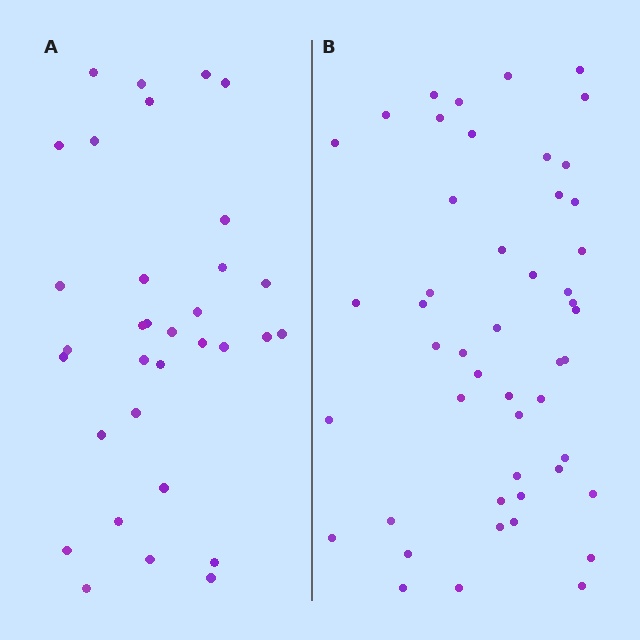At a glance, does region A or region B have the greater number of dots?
Region B (the right region) has more dots.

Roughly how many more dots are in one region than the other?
Region B has approximately 15 more dots than region A.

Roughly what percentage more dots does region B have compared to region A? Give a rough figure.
About 50% more.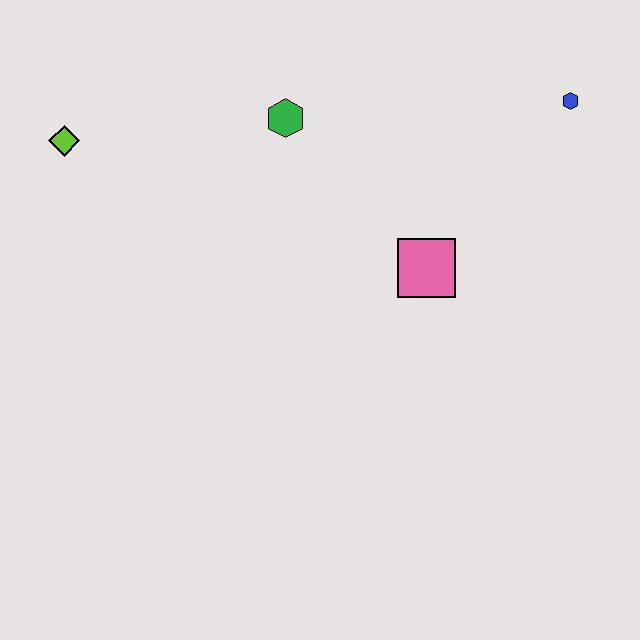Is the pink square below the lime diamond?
Yes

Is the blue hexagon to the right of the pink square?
Yes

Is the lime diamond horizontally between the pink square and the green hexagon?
No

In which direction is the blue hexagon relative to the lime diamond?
The blue hexagon is to the right of the lime diamond.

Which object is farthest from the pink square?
The lime diamond is farthest from the pink square.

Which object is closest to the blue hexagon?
The pink square is closest to the blue hexagon.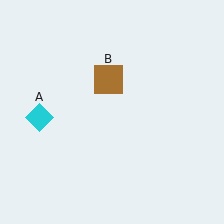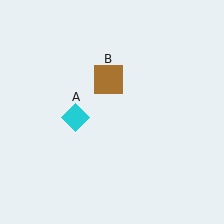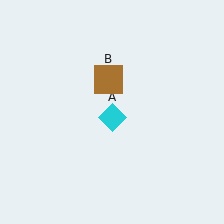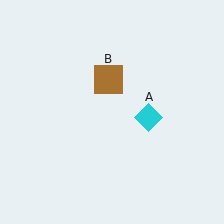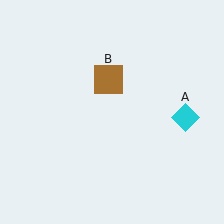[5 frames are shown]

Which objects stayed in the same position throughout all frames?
Brown square (object B) remained stationary.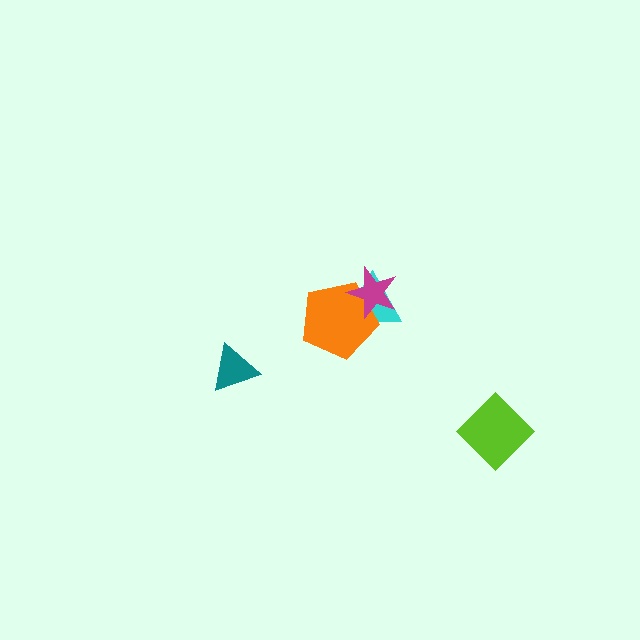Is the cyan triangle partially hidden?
Yes, it is partially covered by another shape.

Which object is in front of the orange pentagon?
The magenta star is in front of the orange pentagon.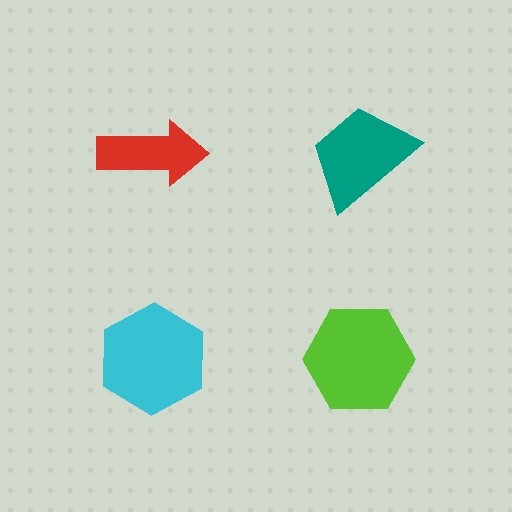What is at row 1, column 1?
A red arrow.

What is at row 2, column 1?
A cyan hexagon.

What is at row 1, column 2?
A teal trapezoid.